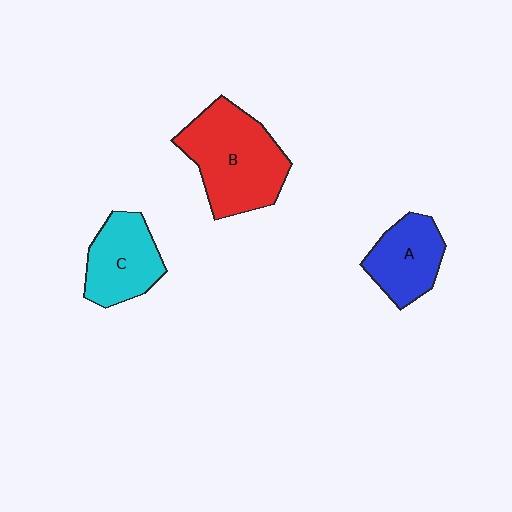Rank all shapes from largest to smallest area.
From largest to smallest: B (red), C (cyan), A (blue).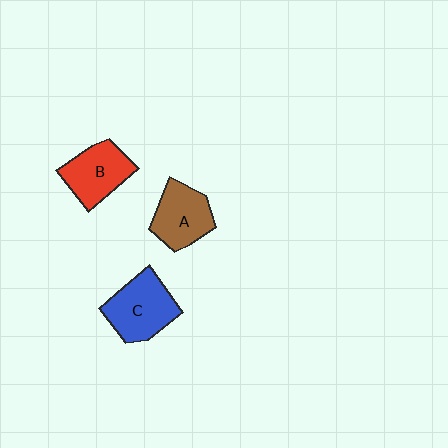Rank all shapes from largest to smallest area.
From largest to smallest: C (blue), B (red), A (brown).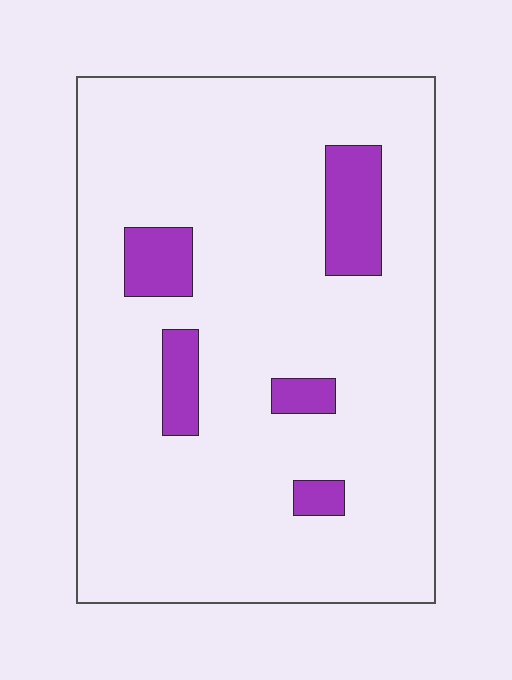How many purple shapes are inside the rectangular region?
5.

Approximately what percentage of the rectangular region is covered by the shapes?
Approximately 10%.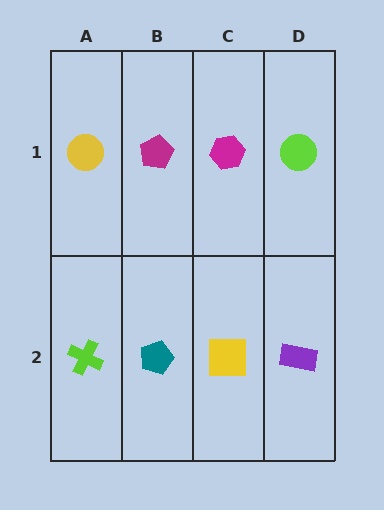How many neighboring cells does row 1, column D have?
2.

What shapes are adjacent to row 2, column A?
A yellow circle (row 1, column A), a teal pentagon (row 2, column B).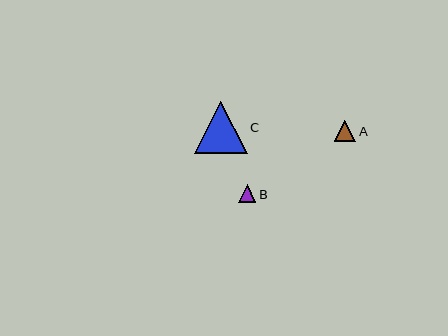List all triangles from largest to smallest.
From largest to smallest: C, A, B.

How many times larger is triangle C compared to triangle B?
Triangle C is approximately 2.9 times the size of triangle B.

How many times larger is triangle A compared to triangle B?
Triangle A is approximately 1.2 times the size of triangle B.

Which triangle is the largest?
Triangle C is the largest with a size of approximately 52 pixels.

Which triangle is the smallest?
Triangle B is the smallest with a size of approximately 18 pixels.